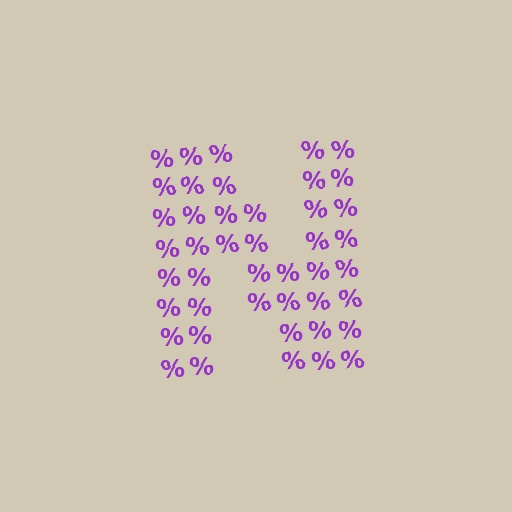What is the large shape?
The large shape is the letter N.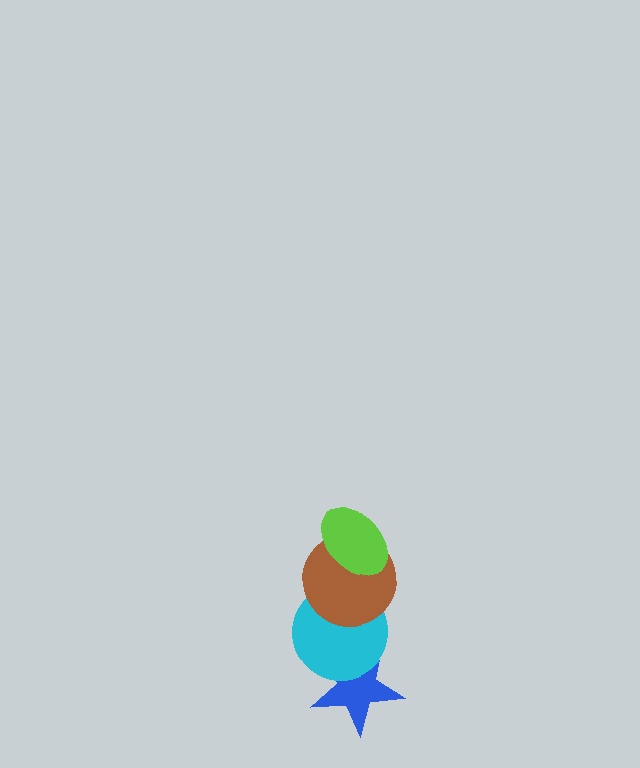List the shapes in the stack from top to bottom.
From top to bottom: the lime ellipse, the brown circle, the cyan circle, the blue star.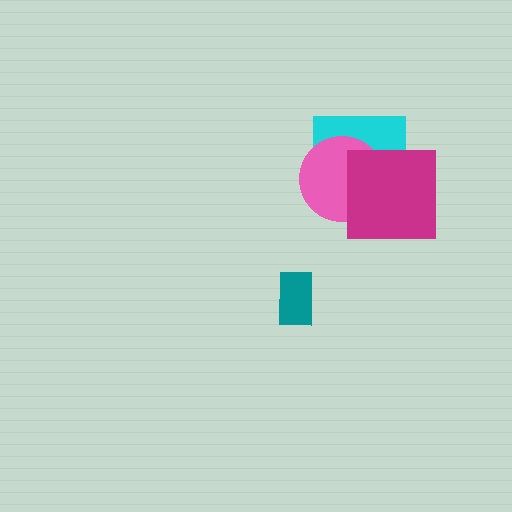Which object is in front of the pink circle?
The magenta square is in front of the pink circle.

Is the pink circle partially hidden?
Yes, it is partially covered by another shape.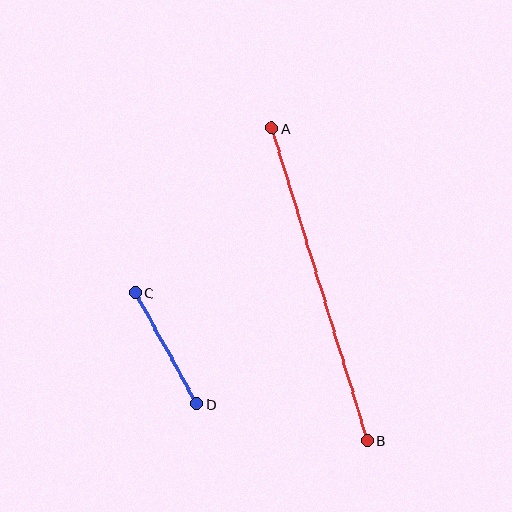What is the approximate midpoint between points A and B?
The midpoint is at approximately (320, 284) pixels.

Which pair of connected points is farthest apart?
Points A and B are farthest apart.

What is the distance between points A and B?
The distance is approximately 327 pixels.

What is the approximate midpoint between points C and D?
The midpoint is at approximately (166, 348) pixels.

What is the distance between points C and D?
The distance is approximately 127 pixels.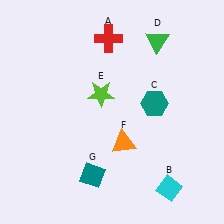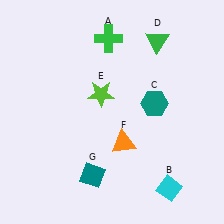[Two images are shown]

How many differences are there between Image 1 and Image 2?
There is 1 difference between the two images.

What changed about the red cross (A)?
In Image 1, A is red. In Image 2, it changed to green.